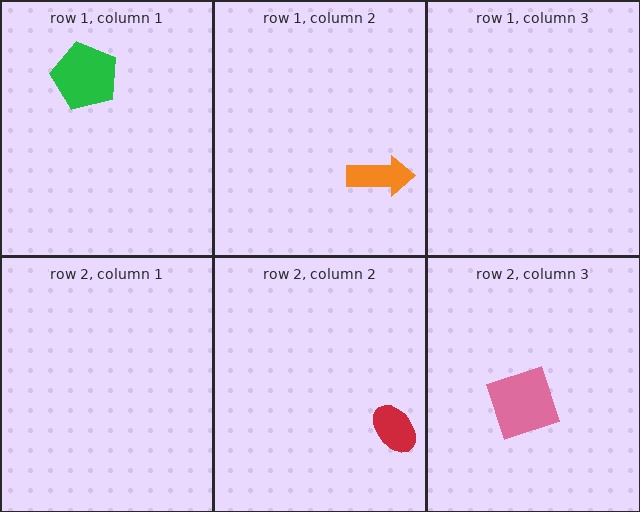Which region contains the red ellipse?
The row 2, column 2 region.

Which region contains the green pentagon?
The row 1, column 1 region.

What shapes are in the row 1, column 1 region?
The green pentagon.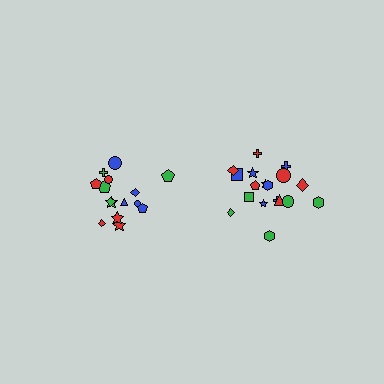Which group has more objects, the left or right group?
The right group.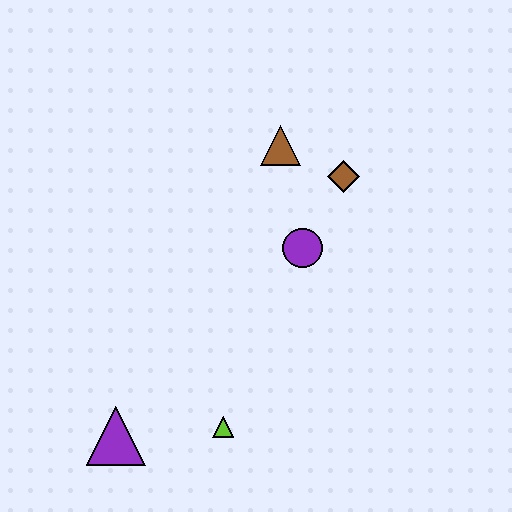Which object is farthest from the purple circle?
The purple triangle is farthest from the purple circle.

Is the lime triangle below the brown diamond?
Yes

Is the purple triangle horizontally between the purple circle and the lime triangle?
No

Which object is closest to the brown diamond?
The brown triangle is closest to the brown diamond.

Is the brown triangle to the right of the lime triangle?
Yes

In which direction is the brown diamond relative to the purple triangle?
The brown diamond is above the purple triangle.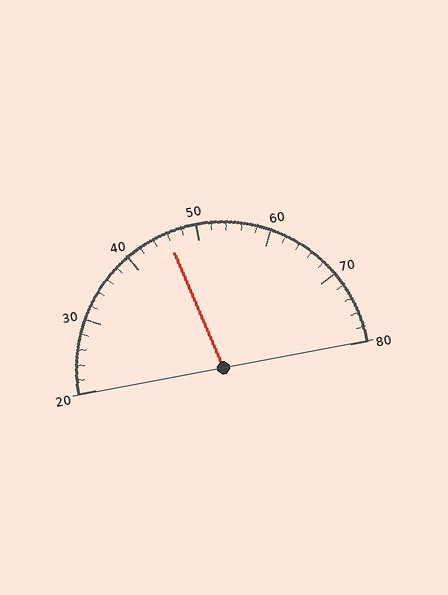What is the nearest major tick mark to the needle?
The nearest major tick mark is 50.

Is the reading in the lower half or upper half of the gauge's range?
The reading is in the lower half of the range (20 to 80).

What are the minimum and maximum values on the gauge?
The gauge ranges from 20 to 80.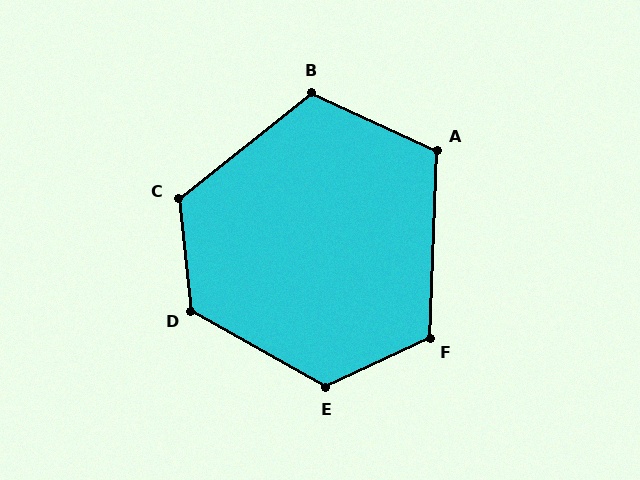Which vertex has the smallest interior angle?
A, at approximately 113 degrees.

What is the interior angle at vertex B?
Approximately 117 degrees (obtuse).